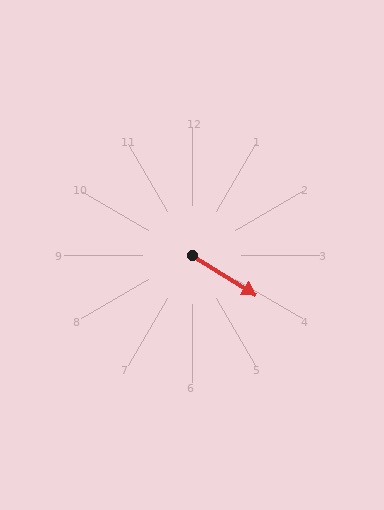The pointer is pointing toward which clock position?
Roughly 4 o'clock.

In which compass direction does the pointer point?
Southeast.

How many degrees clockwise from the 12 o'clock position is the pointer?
Approximately 122 degrees.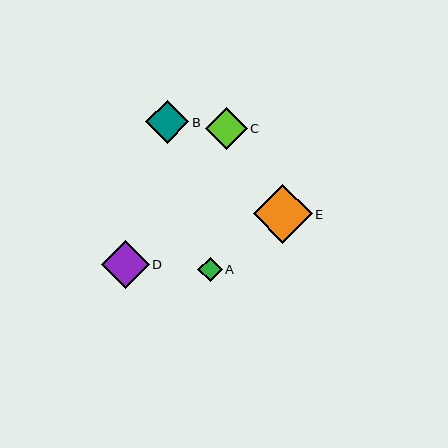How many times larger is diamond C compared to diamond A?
Diamond C is approximately 1.7 times the size of diamond A.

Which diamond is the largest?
Diamond E is the largest with a size of approximately 59 pixels.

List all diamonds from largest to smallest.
From largest to smallest: E, D, B, C, A.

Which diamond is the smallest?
Diamond A is the smallest with a size of approximately 24 pixels.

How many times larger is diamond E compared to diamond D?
Diamond E is approximately 1.2 times the size of diamond D.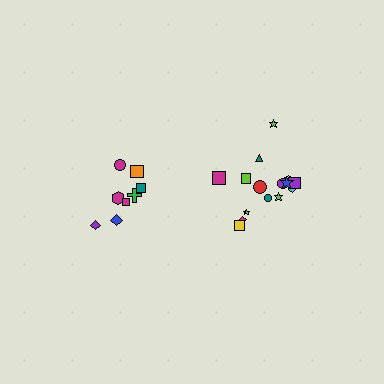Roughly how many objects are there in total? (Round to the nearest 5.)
Roughly 25 objects in total.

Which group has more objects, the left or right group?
The right group.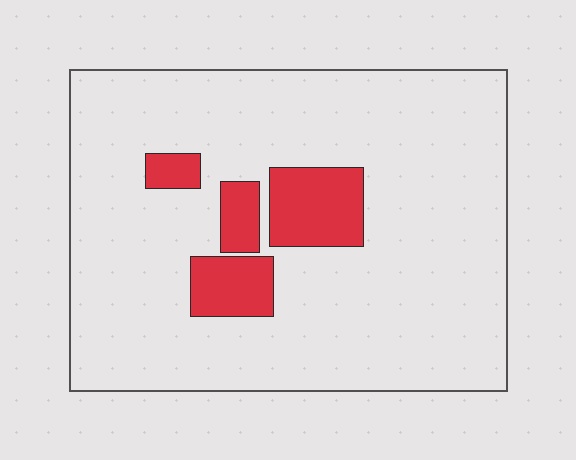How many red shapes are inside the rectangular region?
4.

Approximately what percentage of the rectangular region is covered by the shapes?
Approximately 10%.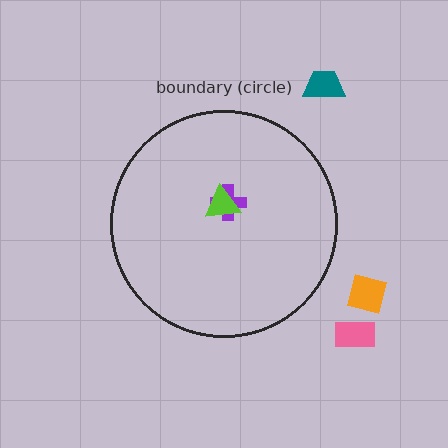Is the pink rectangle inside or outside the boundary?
Outside.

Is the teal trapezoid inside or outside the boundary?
Outside.